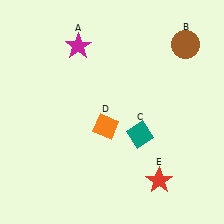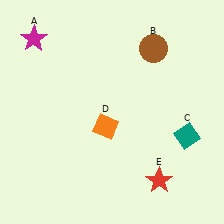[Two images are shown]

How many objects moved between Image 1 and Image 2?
3 objects moved between the two images.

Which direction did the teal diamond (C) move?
The teal diamond (C) moved right.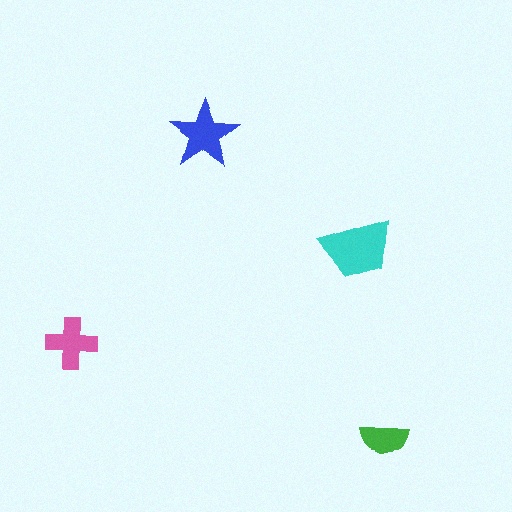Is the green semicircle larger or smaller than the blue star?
Smaller.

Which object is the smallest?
The green semicircle.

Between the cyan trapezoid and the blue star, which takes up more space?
The cyan trapezoid.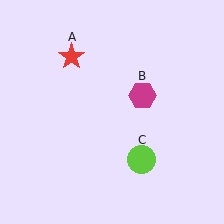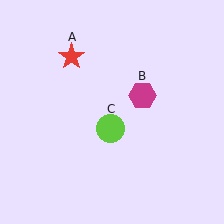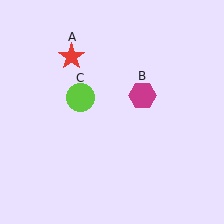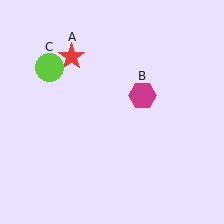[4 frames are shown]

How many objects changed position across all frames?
1 object changed position: lime circle (object C).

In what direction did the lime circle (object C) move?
The lime circle (object C) moved up and to the left.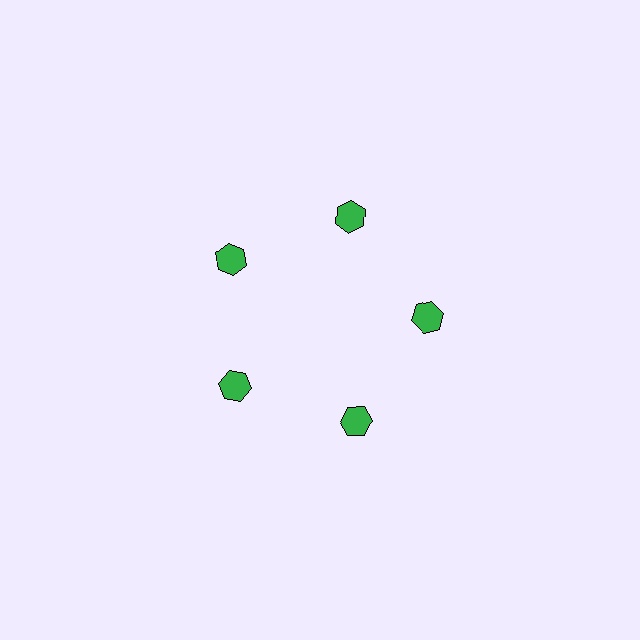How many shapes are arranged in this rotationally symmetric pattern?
There are 5 shapes, arranged in 5 groups of 1.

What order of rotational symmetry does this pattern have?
This pattern has 5-fold rotational symmetry.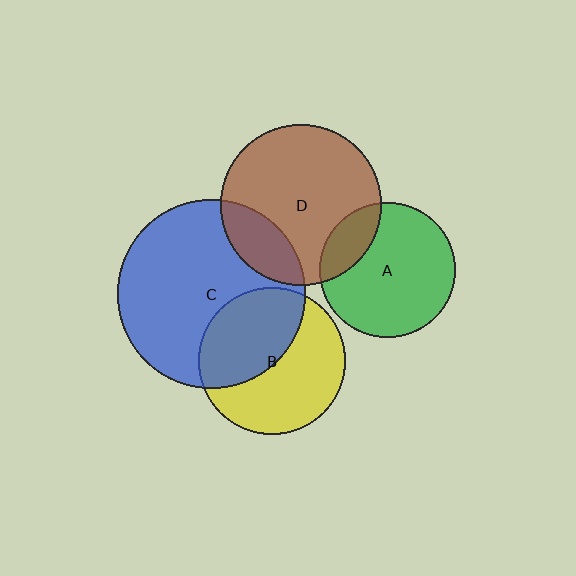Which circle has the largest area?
Circle C (blue).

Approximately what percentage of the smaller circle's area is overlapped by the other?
Approximately 20%.